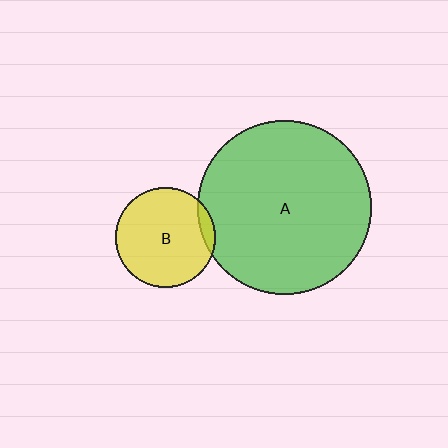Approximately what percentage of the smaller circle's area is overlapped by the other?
Approximately 5%.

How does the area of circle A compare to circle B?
Approximately 3.0 times.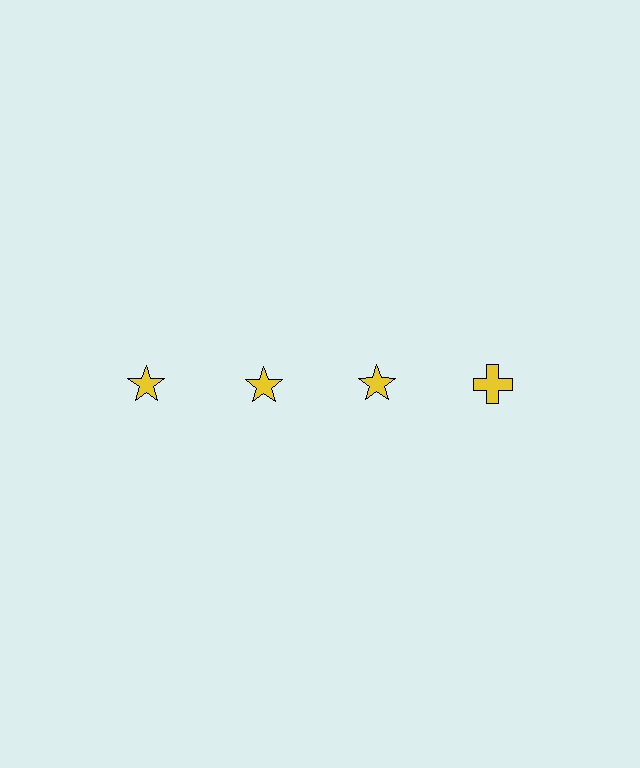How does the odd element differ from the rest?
It has a different shape: cross instead of star.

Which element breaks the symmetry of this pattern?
The yellow cross in the top row, second from right column breaks the symmetry. All other shapes are yellow stars.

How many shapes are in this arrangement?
There are 4 shapes arranged in a grid pattern.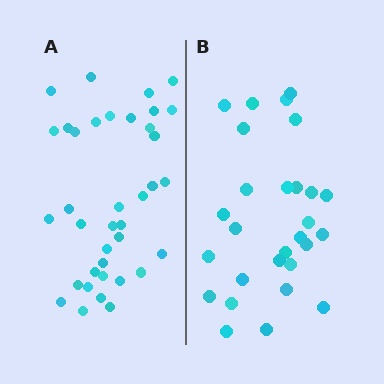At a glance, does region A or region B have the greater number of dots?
Region A (the left region) has more dots.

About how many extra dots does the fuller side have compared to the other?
Region A has roughly 8 or so more dots than region B.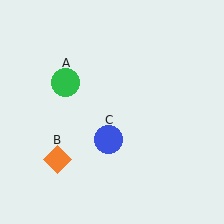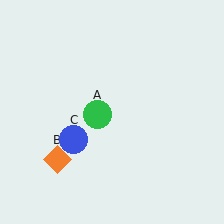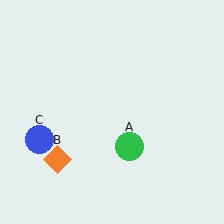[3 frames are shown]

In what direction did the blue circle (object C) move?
The blue circle (object C) moved left.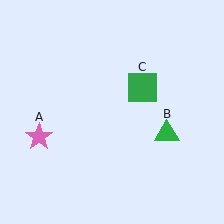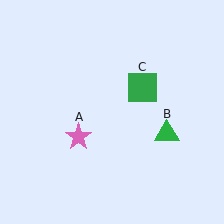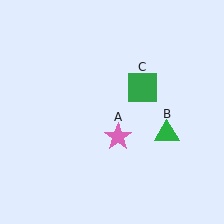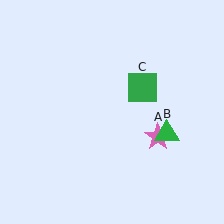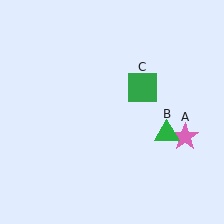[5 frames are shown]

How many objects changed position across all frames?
1 object changed position: pink star (object A).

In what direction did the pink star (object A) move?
The pink star (object A) moved right.